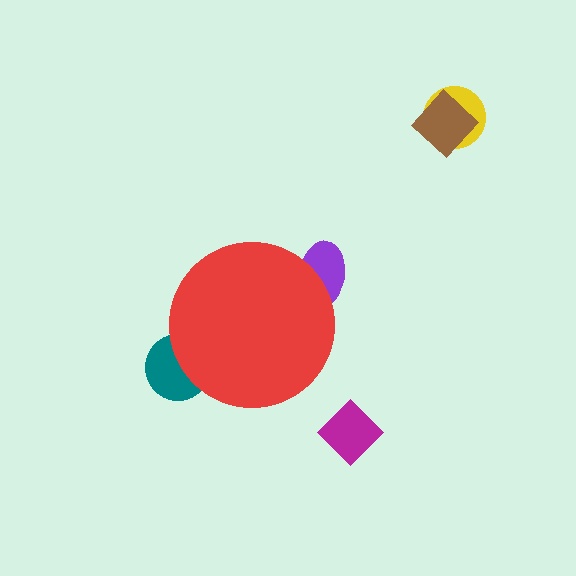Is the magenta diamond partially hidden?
No, the magenta diamond is fully visible.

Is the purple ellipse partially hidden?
Yes, the purple ellipse is partially hidden behind the red circle.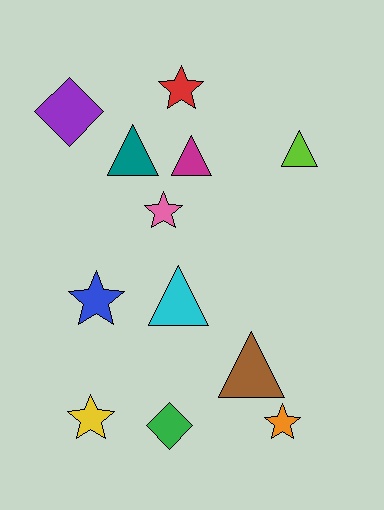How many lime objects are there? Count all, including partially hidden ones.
There is 1 lime object.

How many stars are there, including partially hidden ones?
There are 5 stars.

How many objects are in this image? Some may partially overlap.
There are 12 objects.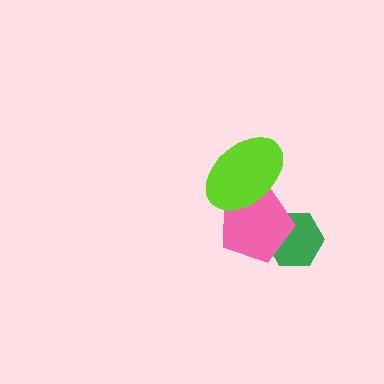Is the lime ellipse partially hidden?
No, no other shape covers it.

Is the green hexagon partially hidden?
Yes, it is partially covered by another shape.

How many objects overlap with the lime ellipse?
1 object overlaps with the lime ellipse.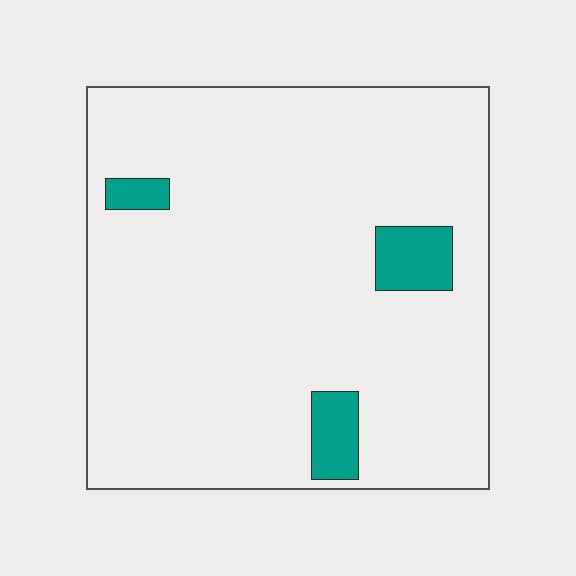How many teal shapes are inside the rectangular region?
3.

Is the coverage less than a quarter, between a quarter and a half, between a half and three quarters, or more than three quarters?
Less than a quarter.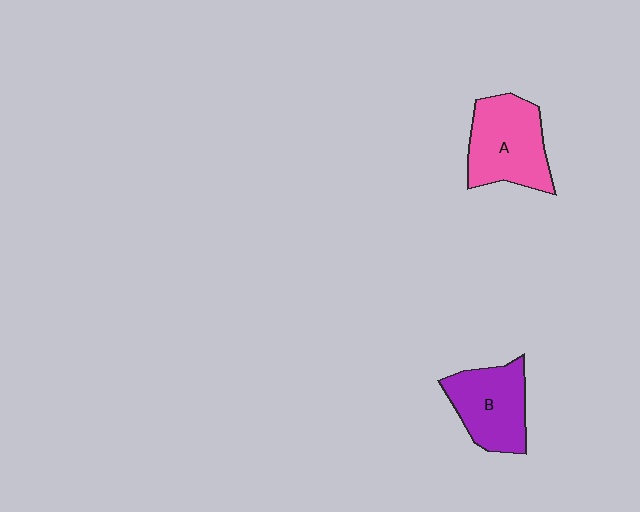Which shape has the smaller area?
Shape B (purple).